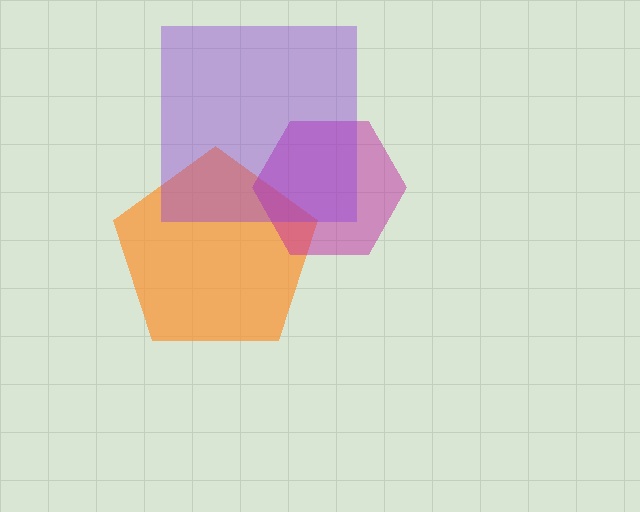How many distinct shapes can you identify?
There are 3 distinct shapes: an orange pentagon, a magenta hexagon, a purple square.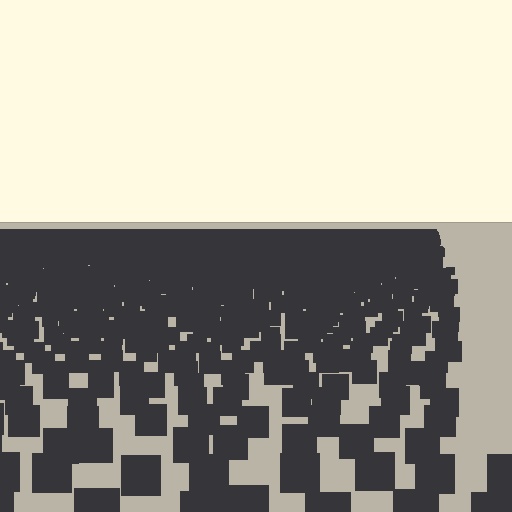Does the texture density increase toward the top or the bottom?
Density increases toward the top.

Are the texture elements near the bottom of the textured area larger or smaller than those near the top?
Larger. Near the bottom, elements are closer to the viewer and appear at a bigger on-screen size.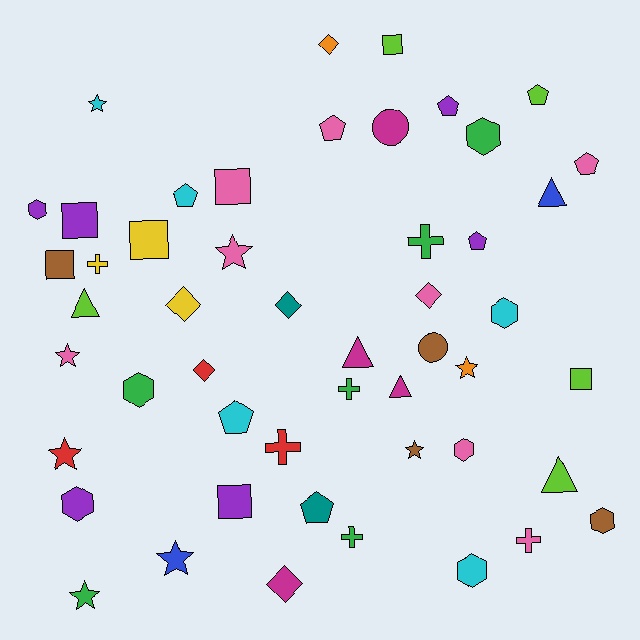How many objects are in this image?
There are 50 objects.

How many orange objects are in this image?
There are 2 orange objects.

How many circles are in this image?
There are 2 circles.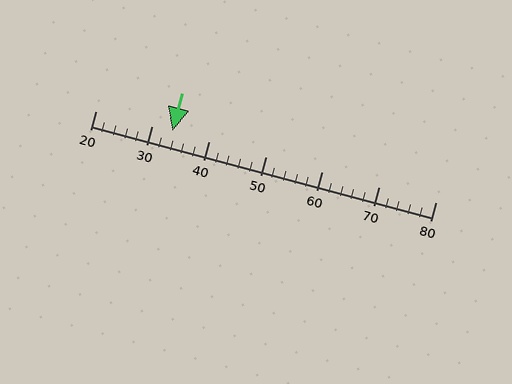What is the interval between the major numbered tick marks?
The major tick marks are spaced 10 units apart.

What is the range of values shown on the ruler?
The ruler shows values from 20 to 80.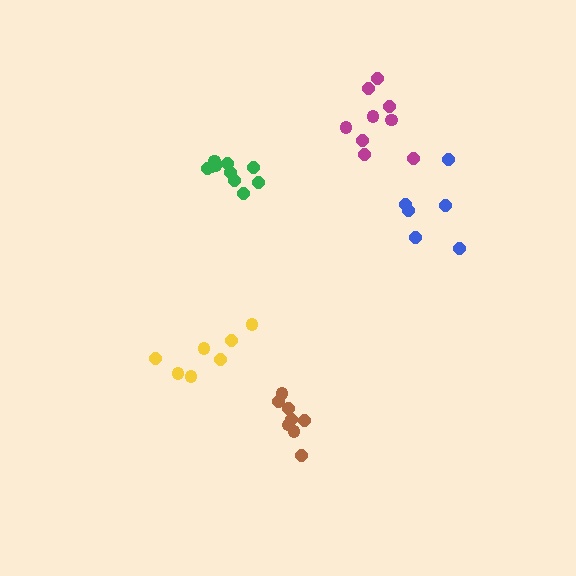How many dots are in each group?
Group 1: 10 dots, Group 2: 9 dots, Group 3: 7 dots, Group 4: 6 dots, Group 5: 8 dots (40 total).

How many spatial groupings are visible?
There are 5 spatial groupings.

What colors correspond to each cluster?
The clusters are colored: green, magenta, yellow, blue, brown.